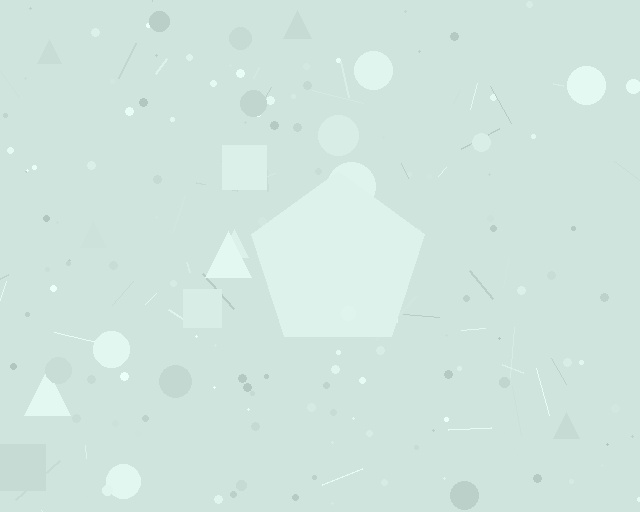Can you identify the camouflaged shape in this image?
The camouflaged shape is a pentagon.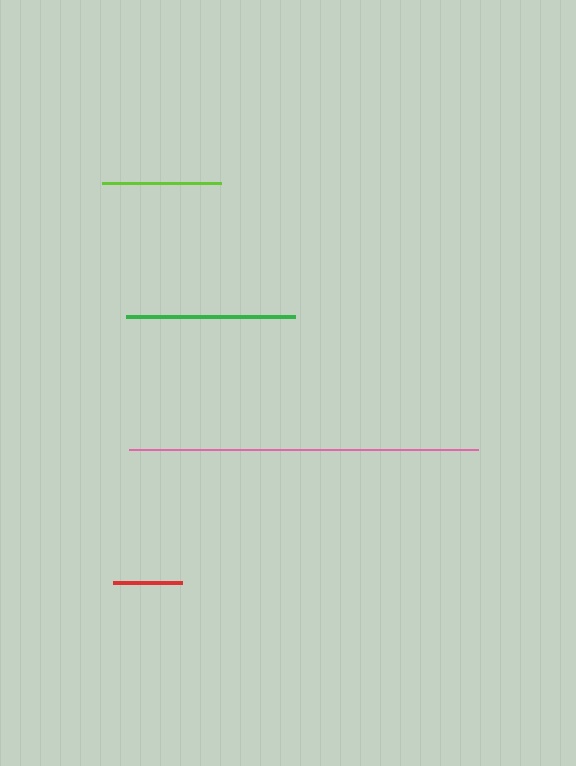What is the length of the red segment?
The red segment is approximately 69 pixels long.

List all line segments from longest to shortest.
From longest to shortest: pink, green, lime, red.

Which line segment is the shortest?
The red line is the shortest at approximately 69 pixels.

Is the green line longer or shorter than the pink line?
The pink line is longer than the green line.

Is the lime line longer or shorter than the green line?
The green line is longer than the lime line.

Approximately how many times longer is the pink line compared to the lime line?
The pink line is approximately 2.9 times the length of the lime line.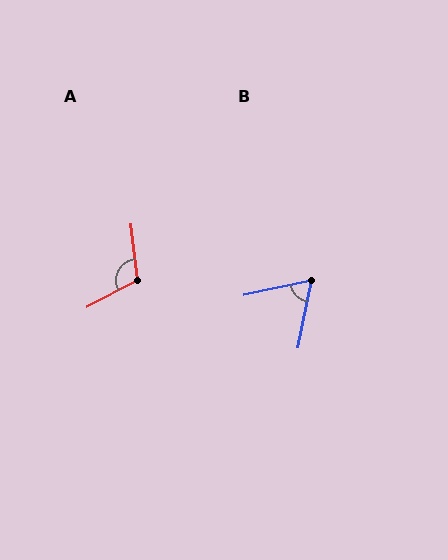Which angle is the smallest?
B, at approximately 67 degrees.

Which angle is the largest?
A, at approximately 112 degrees.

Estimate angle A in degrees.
Approximately 112 degrees.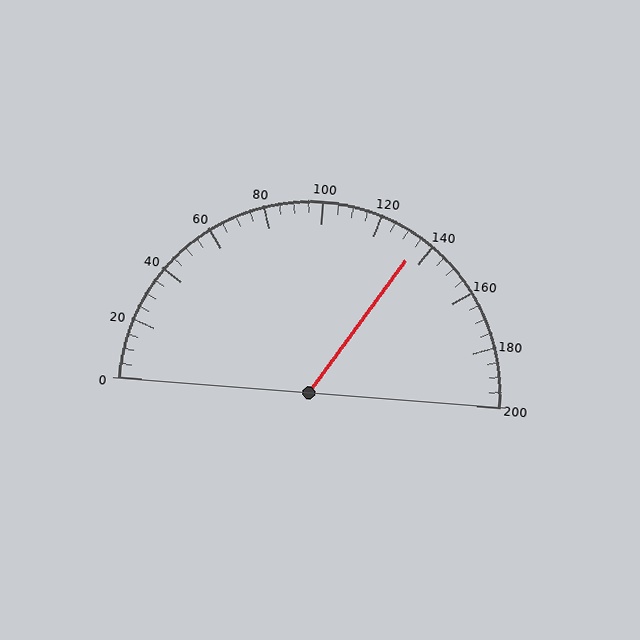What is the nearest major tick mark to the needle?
The nearest major tick mark is 140.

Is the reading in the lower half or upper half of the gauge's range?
The reading is in the upper half of the range (0 to 200).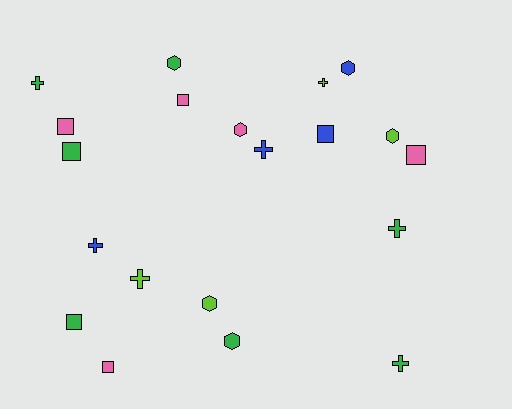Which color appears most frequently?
Green, with 7 objects.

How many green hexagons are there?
There are 2 green hexagons.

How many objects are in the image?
There are 20 objects.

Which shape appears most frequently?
Cross, with 7 objects.